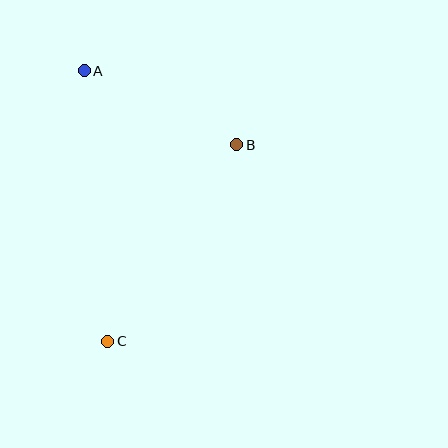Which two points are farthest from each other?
Points A and C are farthest from each other.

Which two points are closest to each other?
Points A and B are closest to each other.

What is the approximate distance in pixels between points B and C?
The distance between B and C is approximately 235 pixels.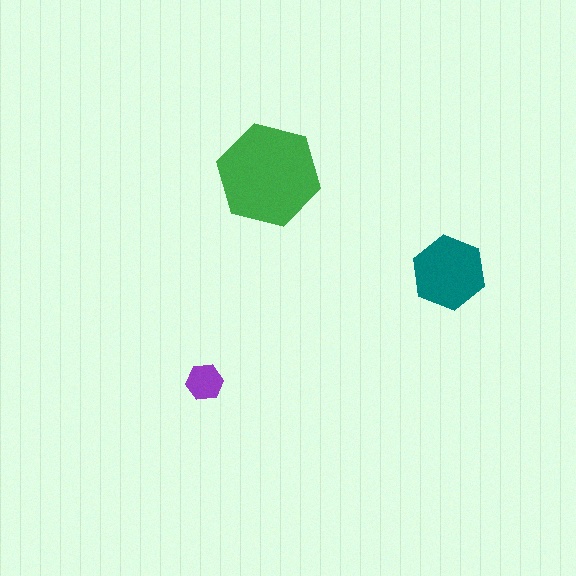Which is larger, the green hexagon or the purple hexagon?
The green one.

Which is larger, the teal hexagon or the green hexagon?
The green one.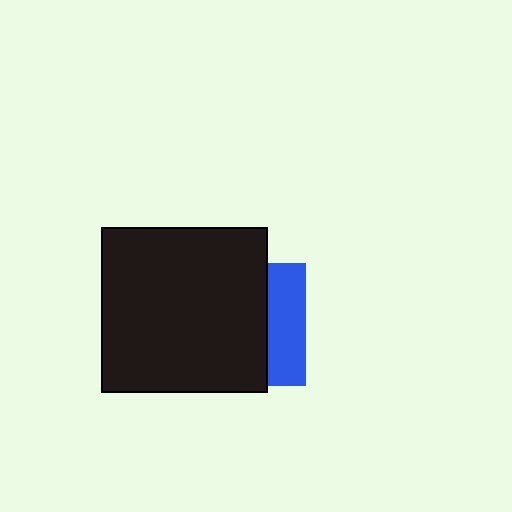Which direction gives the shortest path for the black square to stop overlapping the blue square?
Moving left gives the shortest separation.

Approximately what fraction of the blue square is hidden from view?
Roughly 69% of the blue square is hidden behind the black square.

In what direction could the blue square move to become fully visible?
The blue square could move right. That would shift it out from behind the black square entirely.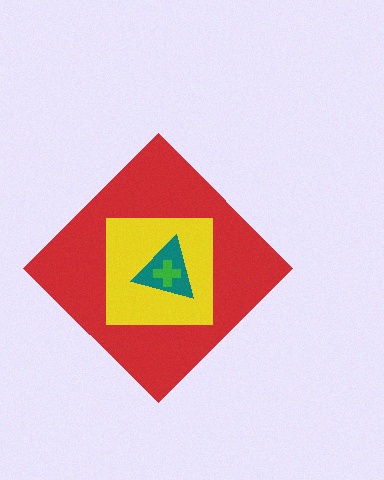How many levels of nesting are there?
4.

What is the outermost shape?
The red diamond.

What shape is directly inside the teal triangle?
The green cross.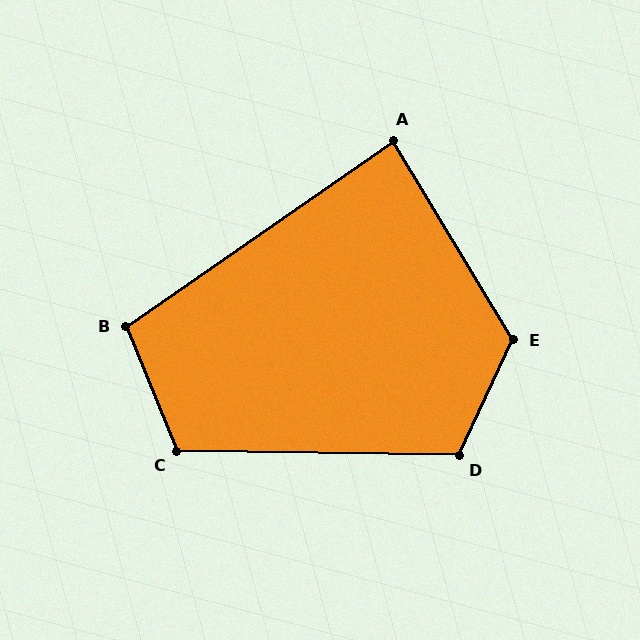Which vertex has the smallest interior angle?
A, at approximately 86 degrees.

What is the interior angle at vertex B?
Approximately 103 degrees (obtuse).